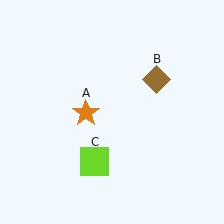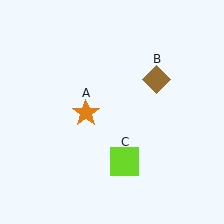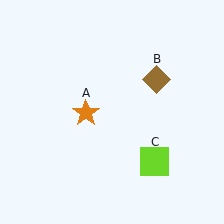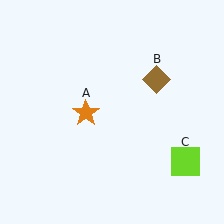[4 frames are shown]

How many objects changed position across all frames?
1 object changed position: lime square (object C).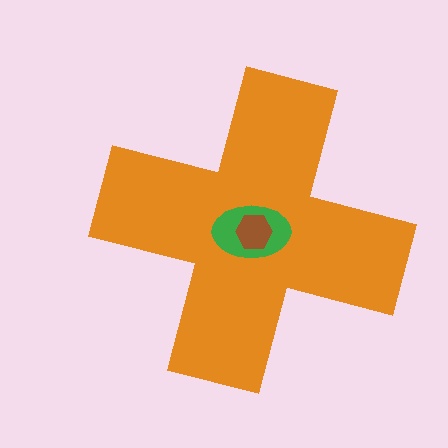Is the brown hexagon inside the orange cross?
Yes.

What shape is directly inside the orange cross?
The green ellipse.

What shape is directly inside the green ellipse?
The brown hexagon.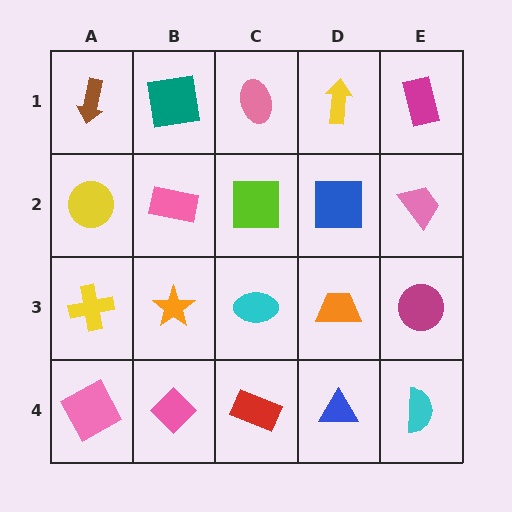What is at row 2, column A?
A yellow circle.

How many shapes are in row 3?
5 shapes.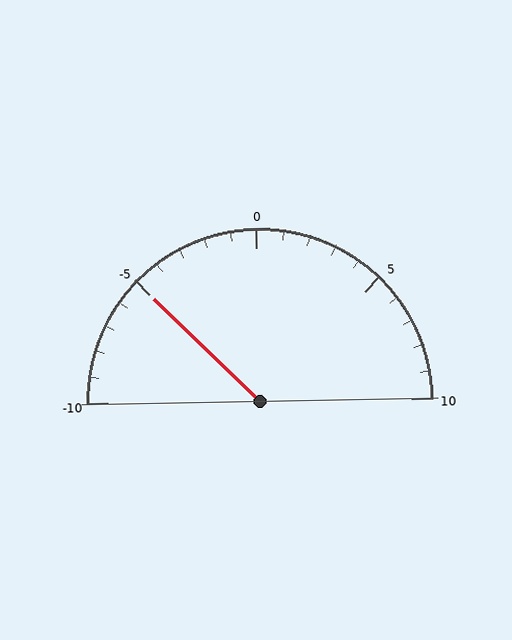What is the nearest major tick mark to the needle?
The nearest major tick mark is -5.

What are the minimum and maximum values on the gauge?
The gauge ranges from -10 to 10.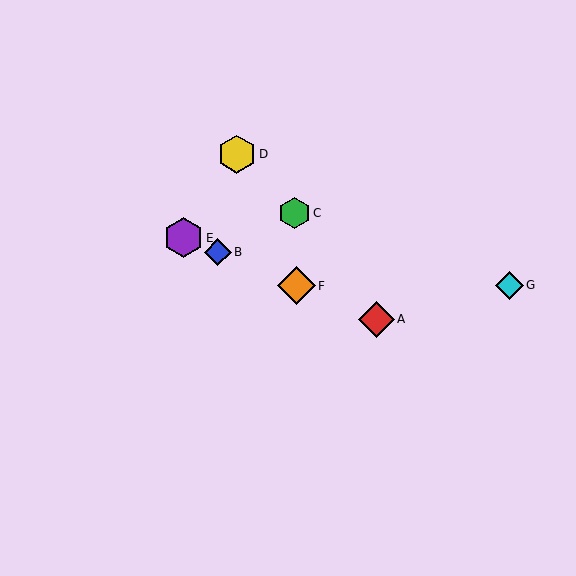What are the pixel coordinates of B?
Object B is at (218, 252).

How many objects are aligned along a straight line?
4 objects (A, B, E, F) are aligned along a straight line.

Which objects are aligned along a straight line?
Objects A, B, E, F are aligned along a straight line.